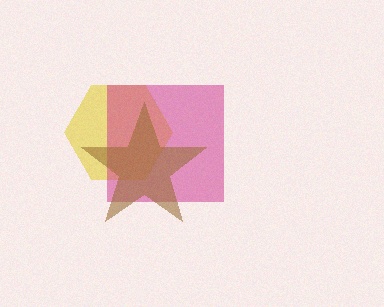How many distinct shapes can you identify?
There are 3 distinct shapes: a yellow hexagon, a magenta square, a brown star.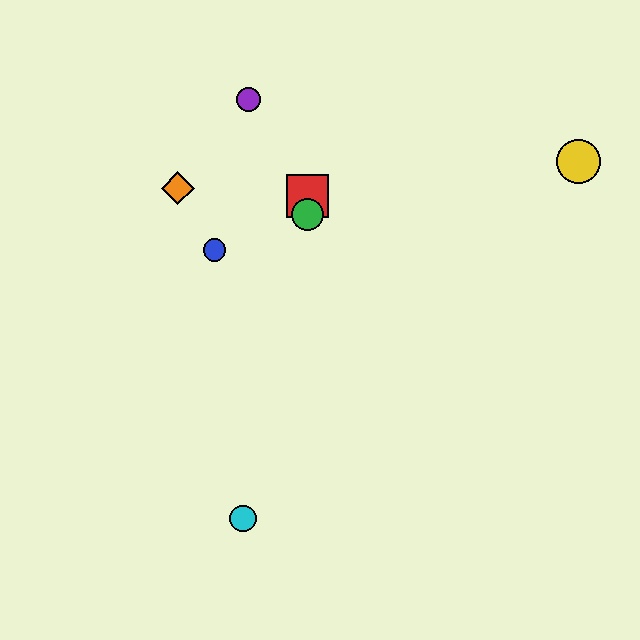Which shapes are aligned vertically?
The red square, the green circle are aligned vertically.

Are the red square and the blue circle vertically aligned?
No, the red square is at x≈308 and the blue circle is at x≈215.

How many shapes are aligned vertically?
2 shapes (the red square, the green circle) are aligned vertically.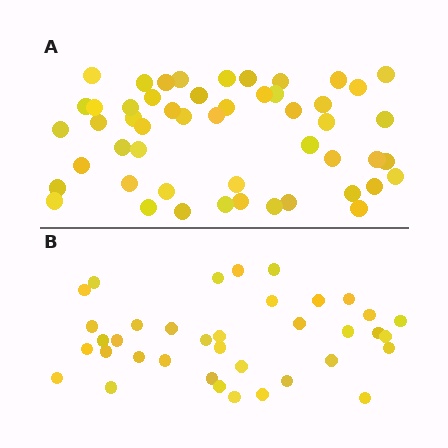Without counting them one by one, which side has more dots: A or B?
Region A (the top region) has more dots.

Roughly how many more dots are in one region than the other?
Region A has approximately 15 more dots than region B.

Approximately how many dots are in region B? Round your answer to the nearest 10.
About 40 dots. (The exact count is 37, which rounds to 40.)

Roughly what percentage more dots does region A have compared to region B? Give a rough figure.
About 40% more.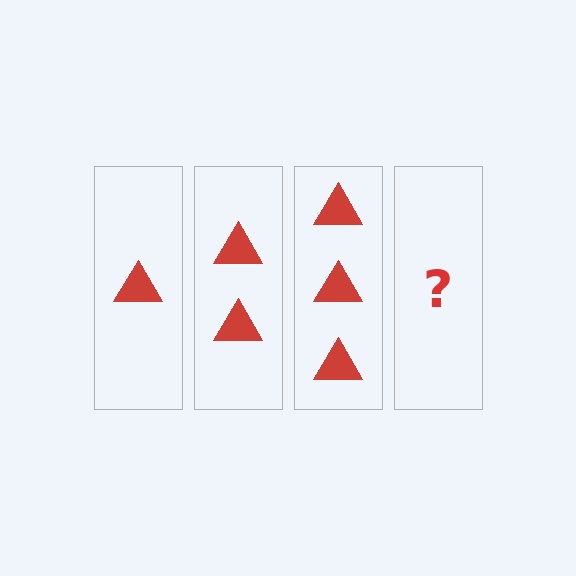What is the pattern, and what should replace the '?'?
The pattern is that each step adds one more triangle. The '?' should be 4 triangles.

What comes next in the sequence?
The next element should be 4 triangles.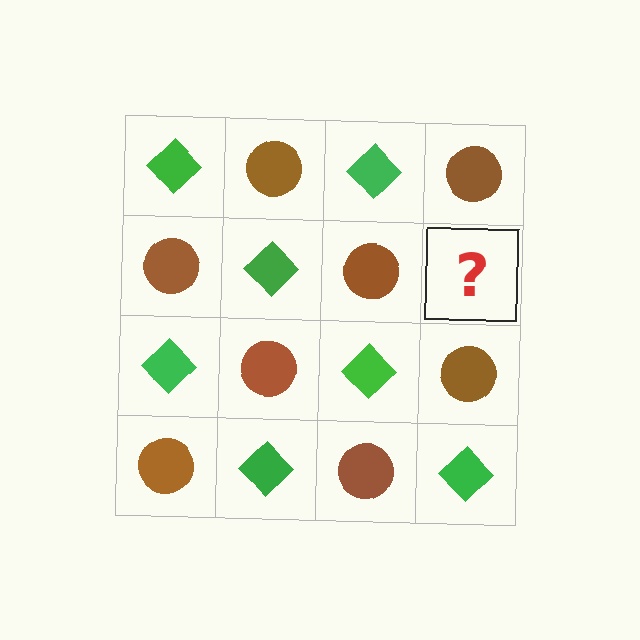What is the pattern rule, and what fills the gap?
The rule is that it alternates green diamond and brown circle in a checkerboard pattern. The gap should be filled with a green diamond.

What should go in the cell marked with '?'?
The missing cell should contain a green diamond.